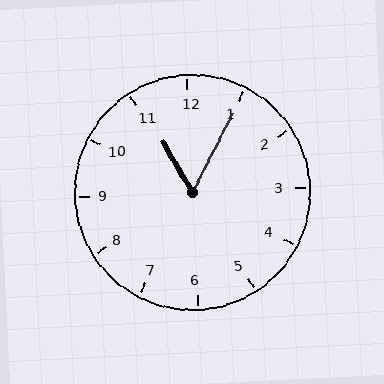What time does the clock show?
11:05.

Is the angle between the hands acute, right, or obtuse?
It is acute.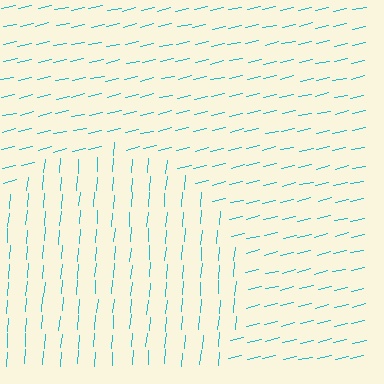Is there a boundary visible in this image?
Yes, there is a texture boundary formed by a change in line orientation.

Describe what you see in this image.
The image is filled with small cyan line segments. A circle region in the image has lines oriented differently from the surrounding lines, creating a visible texture boundary.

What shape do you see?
I see a circle.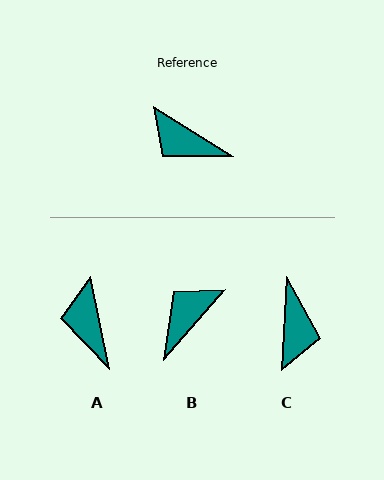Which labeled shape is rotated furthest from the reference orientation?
C, about 119 degrees away.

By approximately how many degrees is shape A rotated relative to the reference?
Approximately 47 degrees clockwise.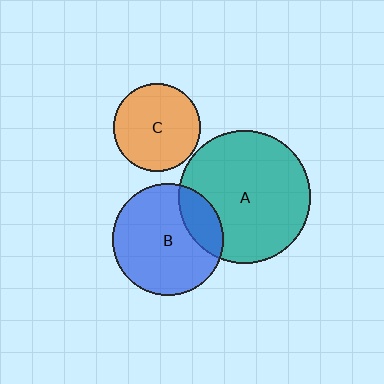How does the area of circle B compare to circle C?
Approximately 1.6 times.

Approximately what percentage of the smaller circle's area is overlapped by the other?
Approximately 20%.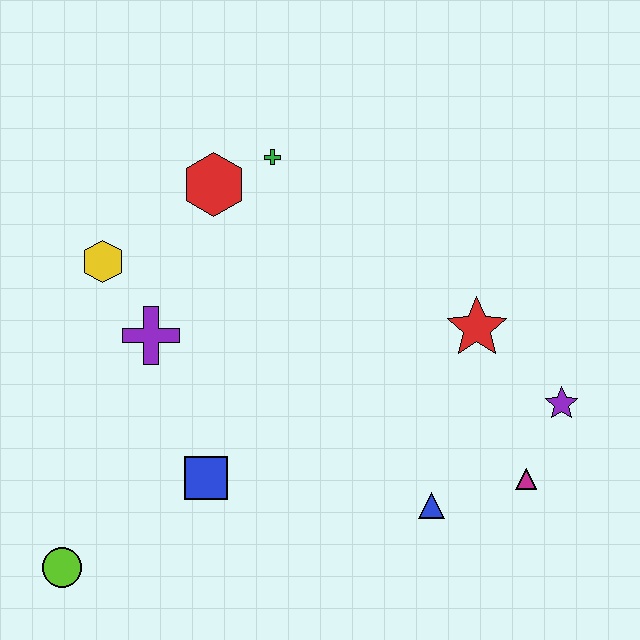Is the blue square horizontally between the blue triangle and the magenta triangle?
No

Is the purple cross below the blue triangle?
No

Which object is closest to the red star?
The purple star is closest to the red star.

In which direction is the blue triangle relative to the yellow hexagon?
The blue triangle is to the right of the yellow hexagon.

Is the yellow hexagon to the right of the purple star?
No